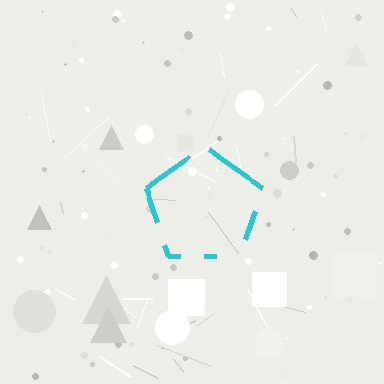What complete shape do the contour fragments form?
The contour fragments form a pentagon.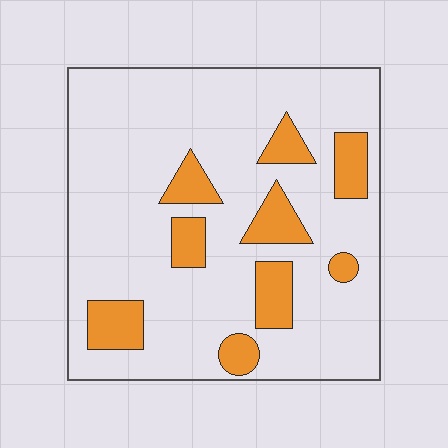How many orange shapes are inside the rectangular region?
9.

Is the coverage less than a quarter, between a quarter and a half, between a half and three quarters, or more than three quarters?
Less than a quarter.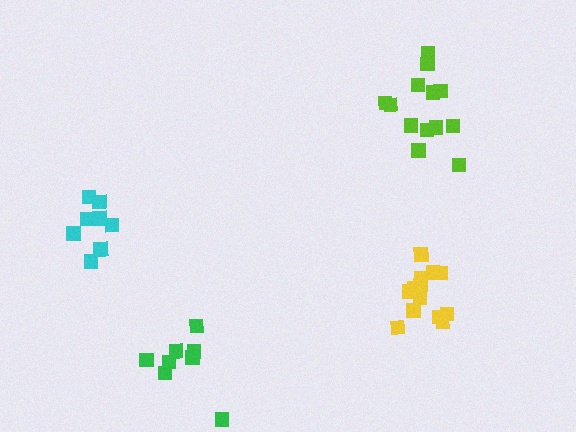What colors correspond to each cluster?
The clusters are colored: cyan, yellow, lime, green.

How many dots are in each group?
Group 1: 8 dots, Group 2: 13 dots, Group 3: 13 dots, Group 4: 8 dots (42 total).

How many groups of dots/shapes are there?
There are 4 groups.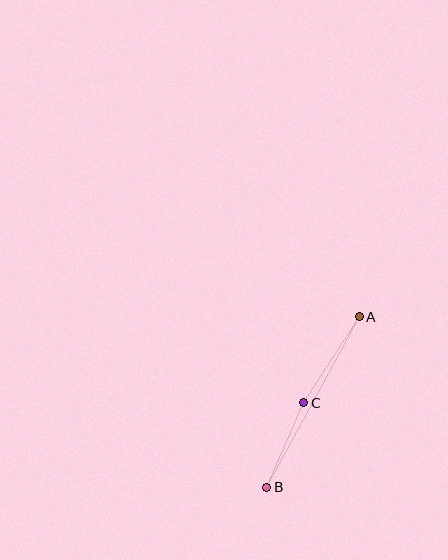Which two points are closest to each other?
Points B and C are closest to each other.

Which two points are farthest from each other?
Points A and B are farthest from each other.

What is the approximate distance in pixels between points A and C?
The distance between A and C is approximately 103 pixels.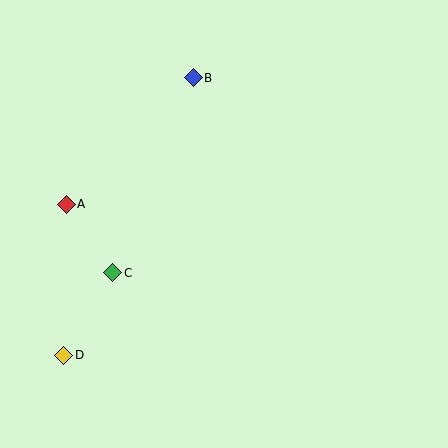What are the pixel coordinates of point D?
Point D is at (64, 355).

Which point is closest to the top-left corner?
Point B is closest to the top-left corner.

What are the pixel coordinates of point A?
Point A is at (66, 204).